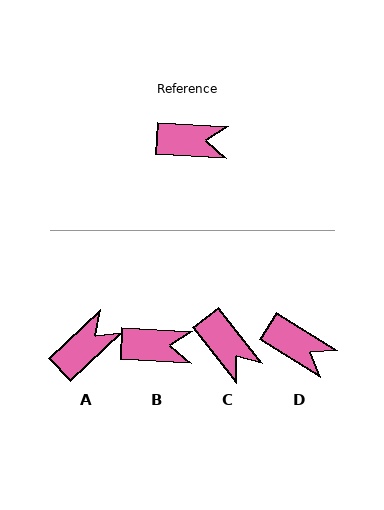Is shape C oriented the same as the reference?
No, it is off by about 49 degrees.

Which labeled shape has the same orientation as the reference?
B.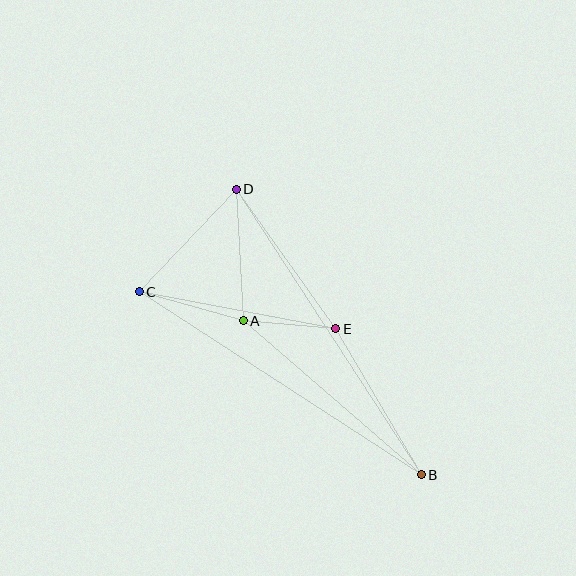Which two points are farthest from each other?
Points B and D are farthest from each other.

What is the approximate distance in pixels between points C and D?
The distance between C and D is approximately 141 pixels.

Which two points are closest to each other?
Points A and E are closest to each other.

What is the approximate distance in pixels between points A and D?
The distance between A and D is approximately 131 pixels.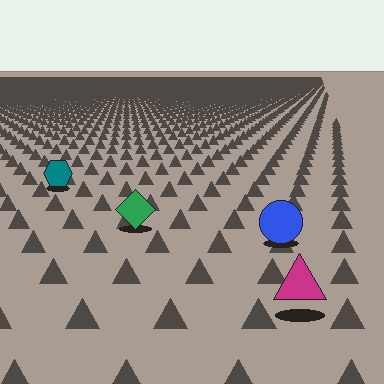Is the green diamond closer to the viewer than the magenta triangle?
No. The magenta triangle is closer — you can tell from the texture gradient: the ground texture is coarser near it.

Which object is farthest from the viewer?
The teal hexagon is farthest from the viewer. It appears smaller and the ground texture around it is denser.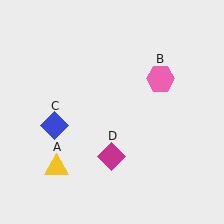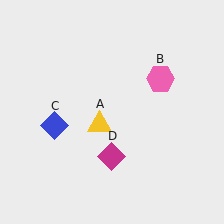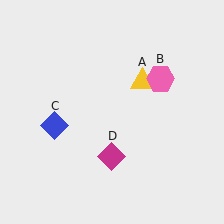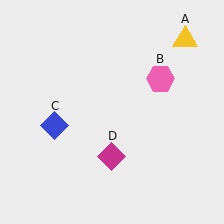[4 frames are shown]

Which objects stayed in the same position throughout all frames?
Pink hexagon (object B) and blue diamond (object C) and magenta diamond (object D) remained stationary.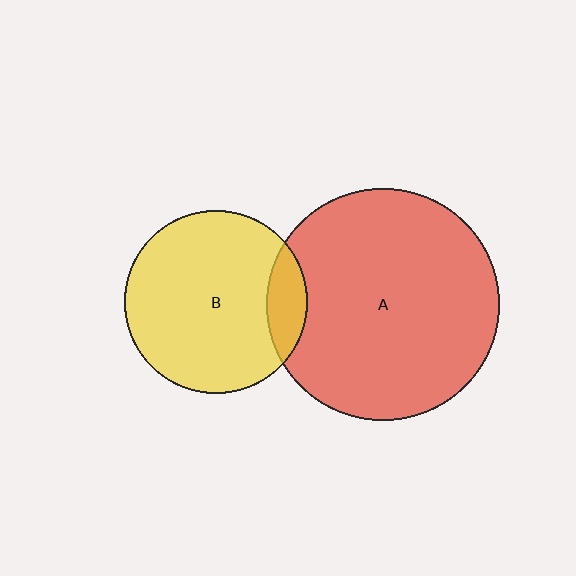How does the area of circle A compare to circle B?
Approximately 1.6 times.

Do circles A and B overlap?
Yes.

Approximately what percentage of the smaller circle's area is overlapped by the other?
Approximately 15%.